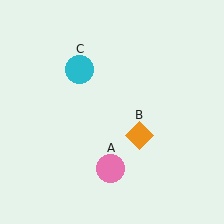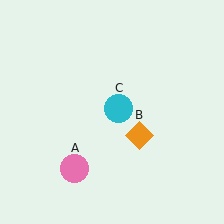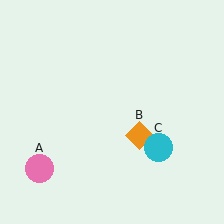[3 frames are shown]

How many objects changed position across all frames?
2 objects changed position: pink circle (object A), cyan circle (object C).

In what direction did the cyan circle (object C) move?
The cyan circle (object C) moved down and to the right.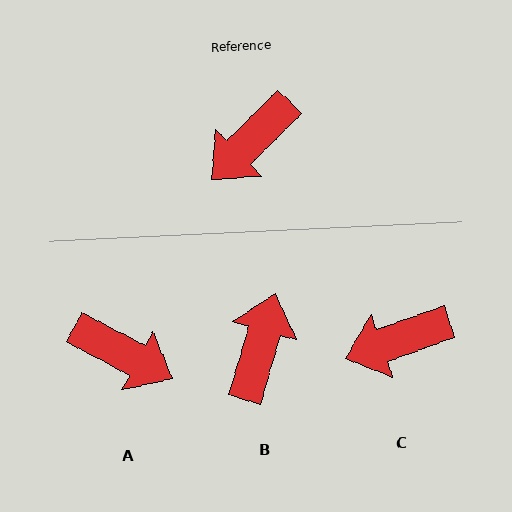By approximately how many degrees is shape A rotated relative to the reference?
Approximately 107 degrees counter-clockwise.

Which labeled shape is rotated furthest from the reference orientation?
B, about 151 degrees away.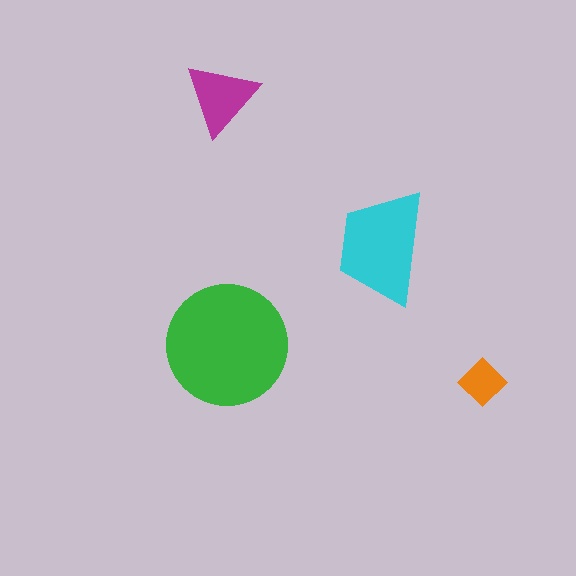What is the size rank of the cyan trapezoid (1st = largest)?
2nd.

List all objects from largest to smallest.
The green circle, the cyan trapezoid, the magenta triangle, the orange diamond.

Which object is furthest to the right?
The orange diamond is rightmost.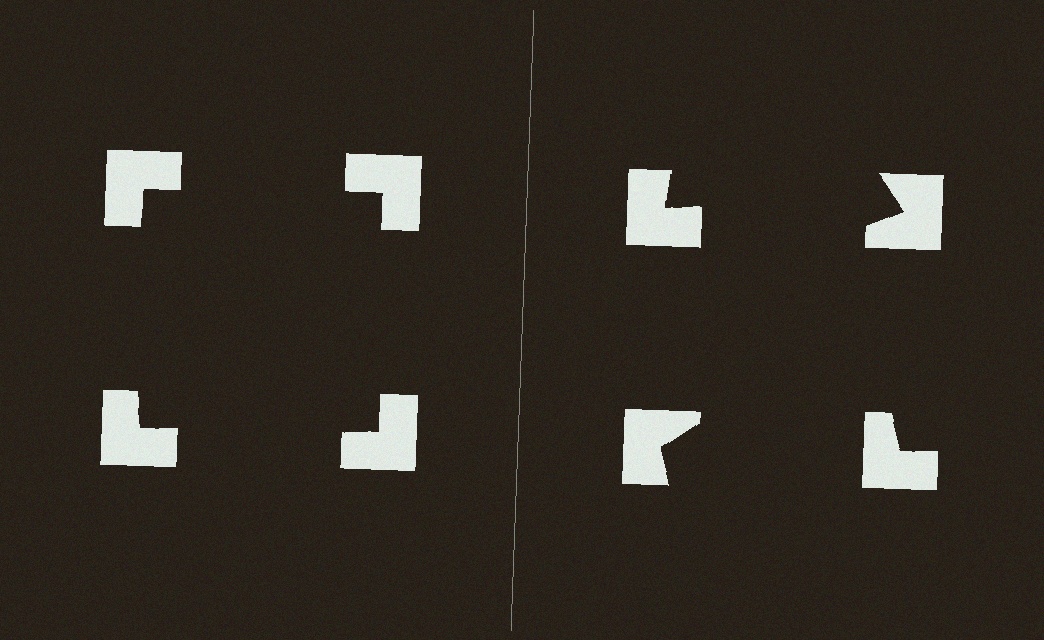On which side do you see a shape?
An illusory square appears on the left side. On the right side the wedge cuts are rotated, so no coherent shape forms.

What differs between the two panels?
The notched squares are positioned identically on both sides; only the wedge orientations differ. On the left they align to a square; on the right they are misaligned.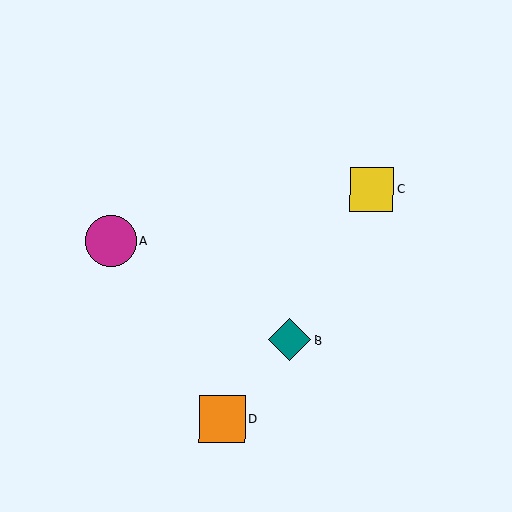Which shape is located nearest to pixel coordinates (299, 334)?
The teal diamond (labeled B) at (290, 340) is nearest to that location.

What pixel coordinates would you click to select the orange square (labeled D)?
Click at (222, 419) to select the orange square D.